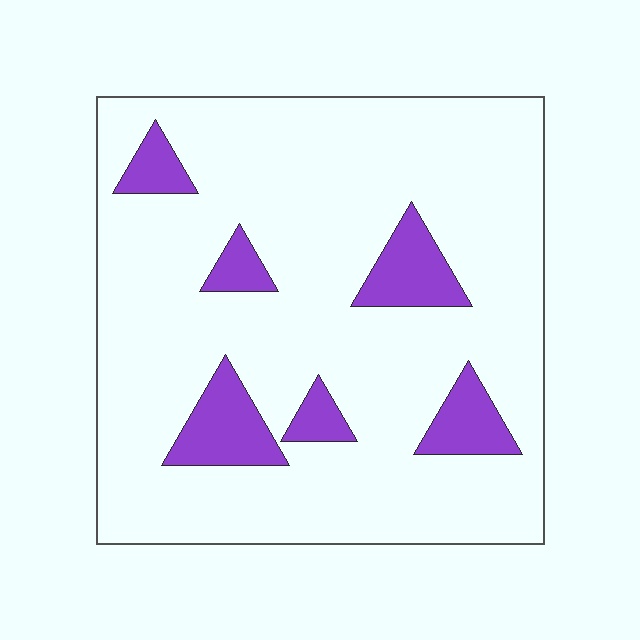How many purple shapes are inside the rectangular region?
6.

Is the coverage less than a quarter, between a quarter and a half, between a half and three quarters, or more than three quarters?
Less than a quarter.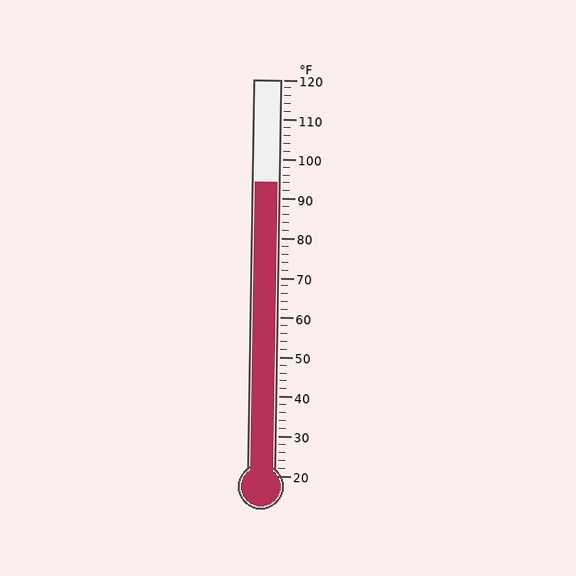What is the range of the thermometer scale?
The thermometer scale ranges from 20°F to 120°F.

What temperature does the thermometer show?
The thermometer shows approximately 94°F.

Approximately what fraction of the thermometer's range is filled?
The thermometer is filled to approximately 75% of its range.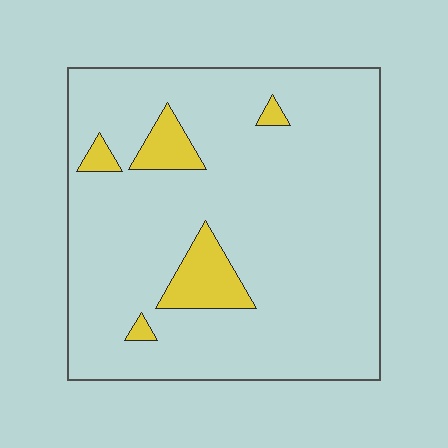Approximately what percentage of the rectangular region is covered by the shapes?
Approximately 10%.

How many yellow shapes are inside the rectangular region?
5.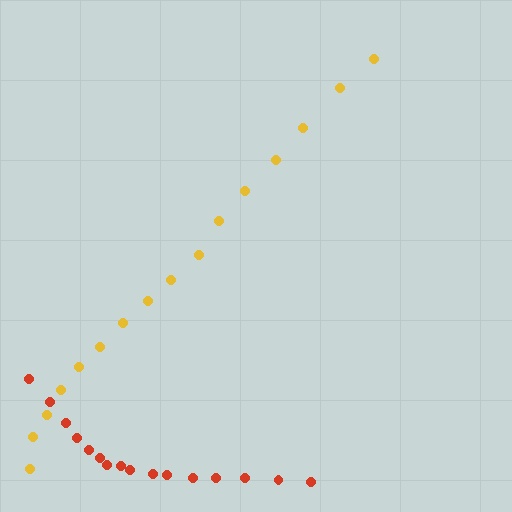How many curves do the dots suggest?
There are 2 distinct paths.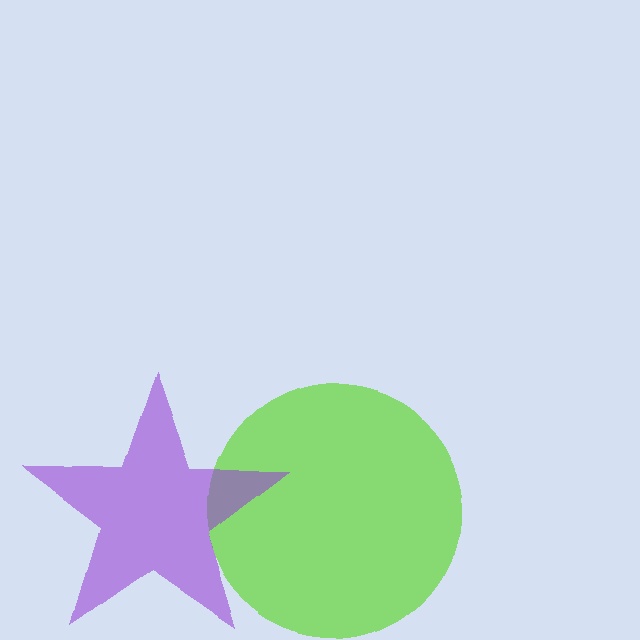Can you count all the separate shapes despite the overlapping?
Yes, there are 2 separate shapes.